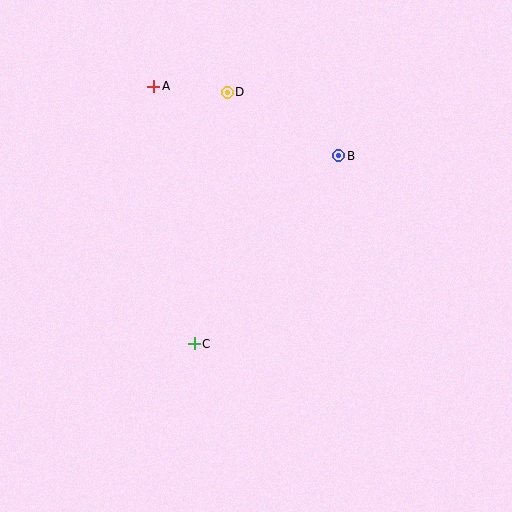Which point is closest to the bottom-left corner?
Point C is closest to the bottom-left corner.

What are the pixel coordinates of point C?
Point C is at (194, 344).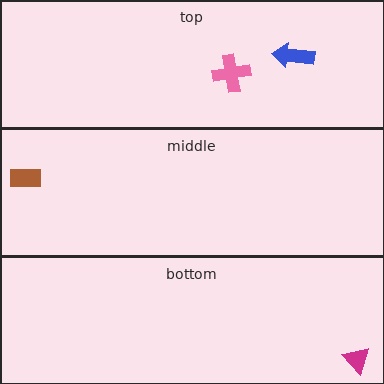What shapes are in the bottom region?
The magenta triangle.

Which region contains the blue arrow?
The top region.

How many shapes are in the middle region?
1.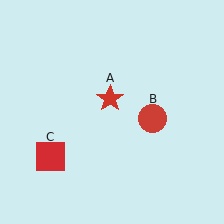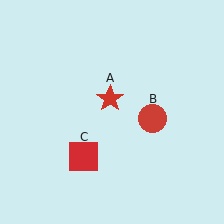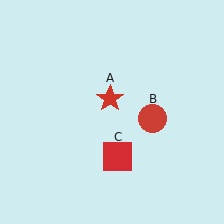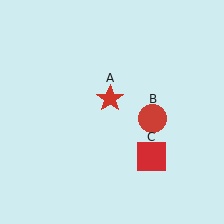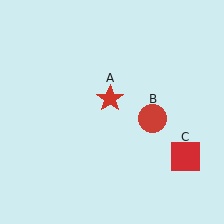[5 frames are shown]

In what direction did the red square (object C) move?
The red square (object C) moved right.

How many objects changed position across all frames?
1 object changed position: red square (object C).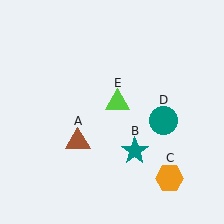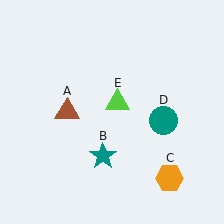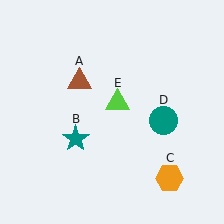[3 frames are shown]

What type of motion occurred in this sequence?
The brown triangle (object A), teal star (object B) rotated clockwise around the center of the scene.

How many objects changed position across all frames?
2 objects changed position: brown triangle (object A), teal star (object B).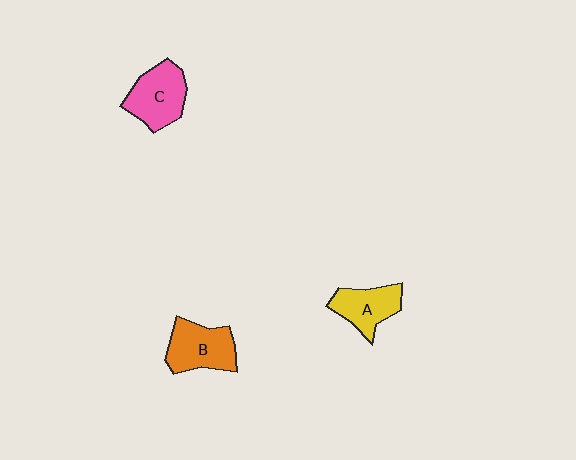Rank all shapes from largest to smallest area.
From largest to smallest: C (pink), B (orange), A (yellow).